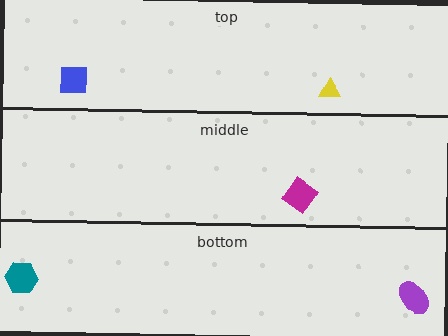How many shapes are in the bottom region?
2.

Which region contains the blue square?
The top region.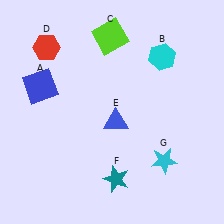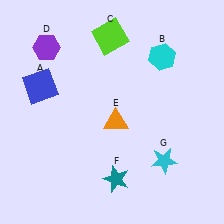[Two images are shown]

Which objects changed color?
D changed from red to purple. E changed from blue to orange.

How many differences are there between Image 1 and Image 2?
There are 2 differences between the two images.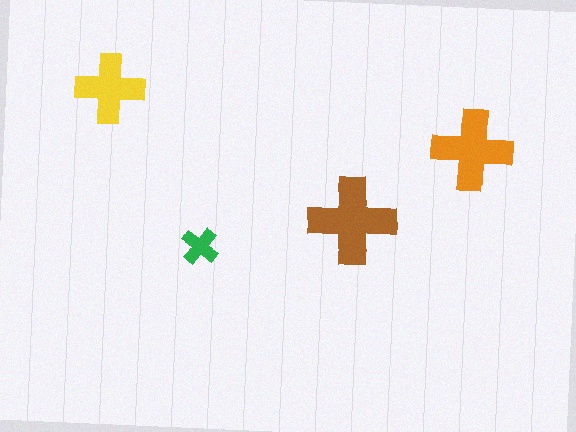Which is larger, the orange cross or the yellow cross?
The orange one.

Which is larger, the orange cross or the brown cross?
The brown one.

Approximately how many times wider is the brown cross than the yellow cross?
About 1.5 times wider.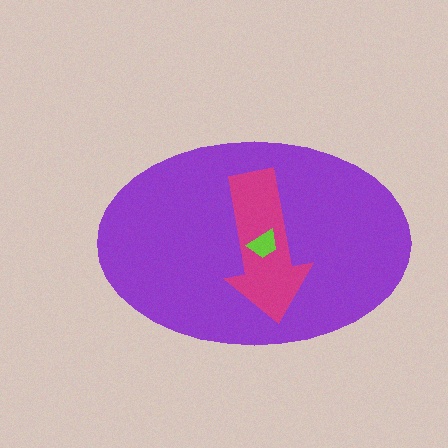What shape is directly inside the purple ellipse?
The magenta arrow.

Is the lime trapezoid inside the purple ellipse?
Yes.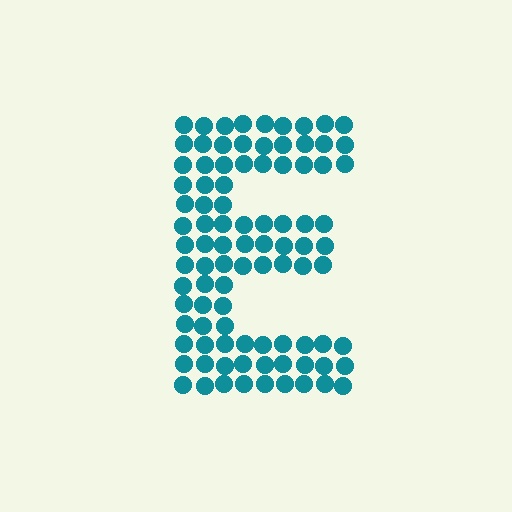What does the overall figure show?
The overall figure shows the letter E.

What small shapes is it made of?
It is made of small circles.